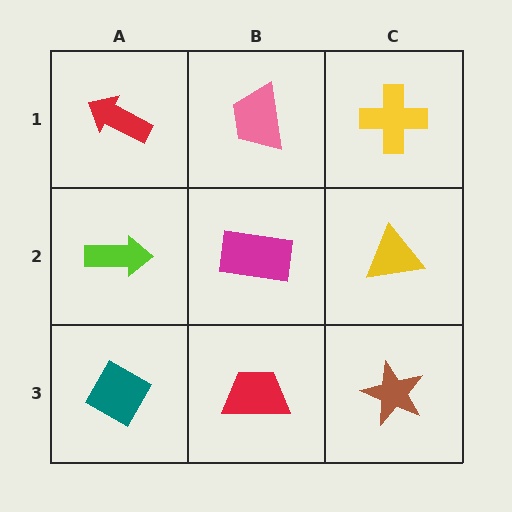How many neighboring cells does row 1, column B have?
3.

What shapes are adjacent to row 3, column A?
A lime arrow (row 2, column A), a red trapezoid (row 3, column B).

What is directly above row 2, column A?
A red arrow.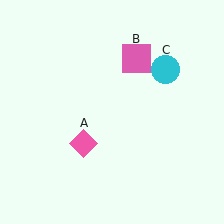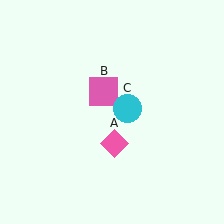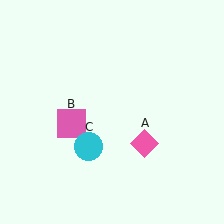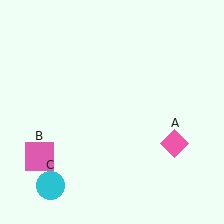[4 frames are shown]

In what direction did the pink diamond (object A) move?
The pink diamond (object A) moved right.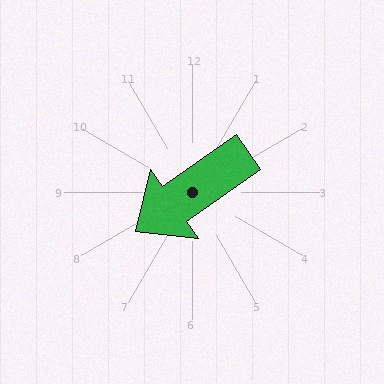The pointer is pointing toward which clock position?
Roughly 8 o'clock.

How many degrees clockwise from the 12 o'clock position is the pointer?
Approximately 235 degrees.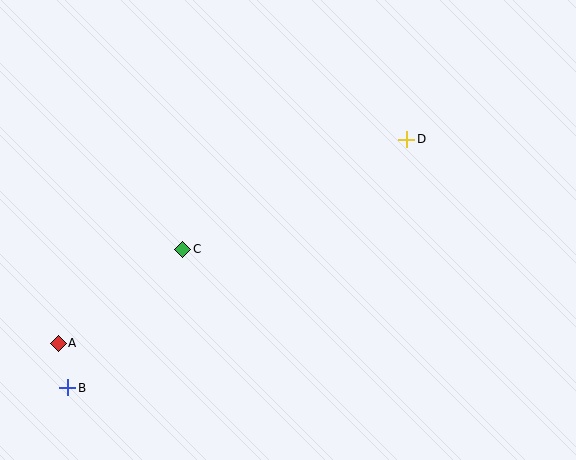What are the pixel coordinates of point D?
Point D is at (406, 139).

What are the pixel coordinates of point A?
Point A is at (58, 343).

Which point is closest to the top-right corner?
Point D is closest to the top-right corner.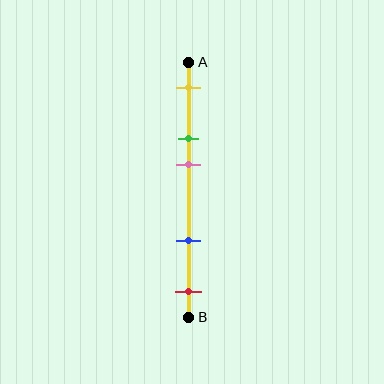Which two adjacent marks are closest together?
The green and pink marks are the closest adjacent pair.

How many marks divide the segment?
There are 5 marks dividing the segment.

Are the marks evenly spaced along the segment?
No, the marks are not evenly spaced.